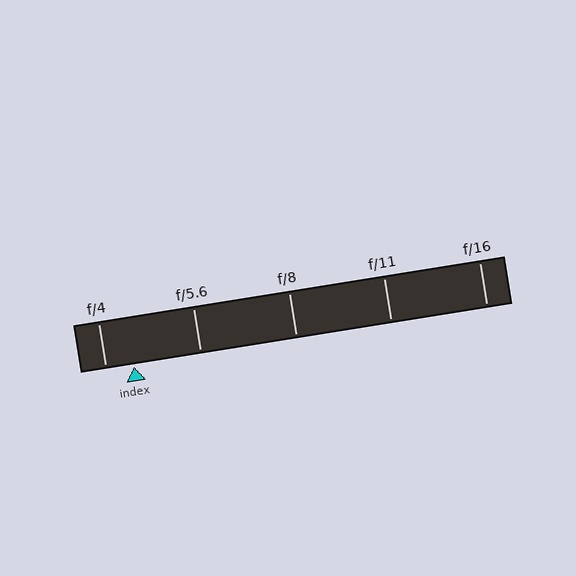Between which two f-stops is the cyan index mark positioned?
The index mark is between f/4 and f/5.6.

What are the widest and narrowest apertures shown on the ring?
The widest aperture shown is f/4 and the narrowest is f/16.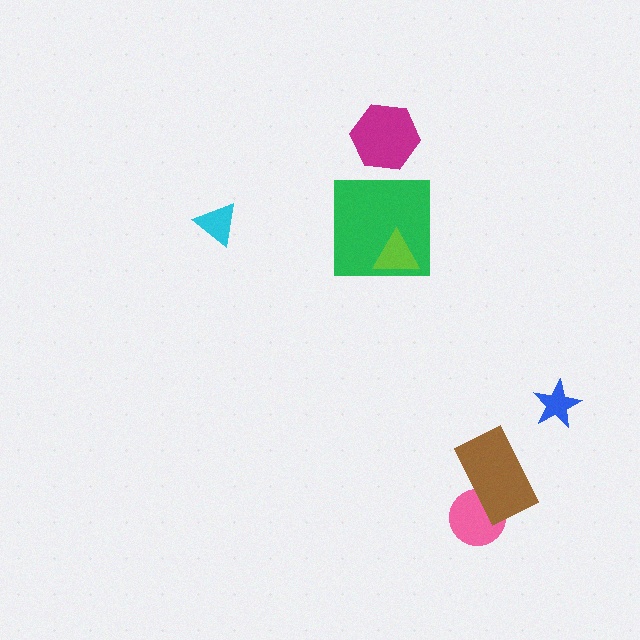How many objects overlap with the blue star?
0 objects overlap with the blue star.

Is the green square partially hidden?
Yes, it is partially covered by another shape.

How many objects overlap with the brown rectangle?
1 object overlaps with the brown rectangle.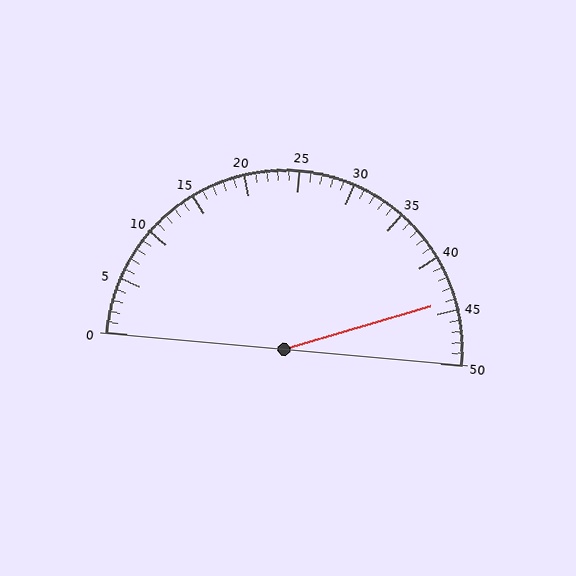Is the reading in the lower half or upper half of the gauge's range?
The reading is in the upper half of the range (0 to 50).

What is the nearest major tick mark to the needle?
The nearest major tick mark is 45.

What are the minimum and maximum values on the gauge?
The gauge ranges from 0 to 50.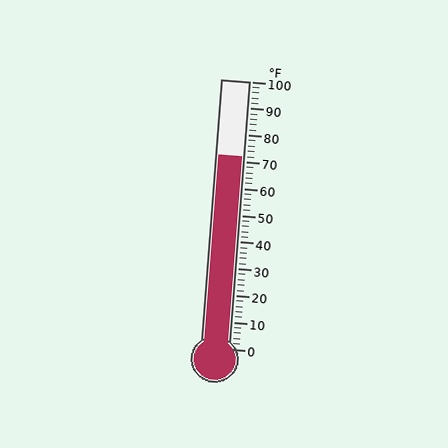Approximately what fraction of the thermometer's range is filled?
The thermometer is filled to approximately 70% of its range.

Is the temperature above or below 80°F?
The temperature is below 80°F.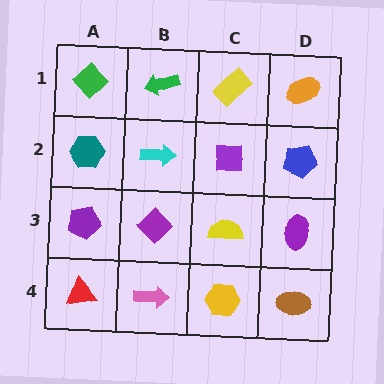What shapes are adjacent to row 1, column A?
A teal hexagon (row 2, column A), a green arrow (row 1, column B).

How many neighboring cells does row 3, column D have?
3.